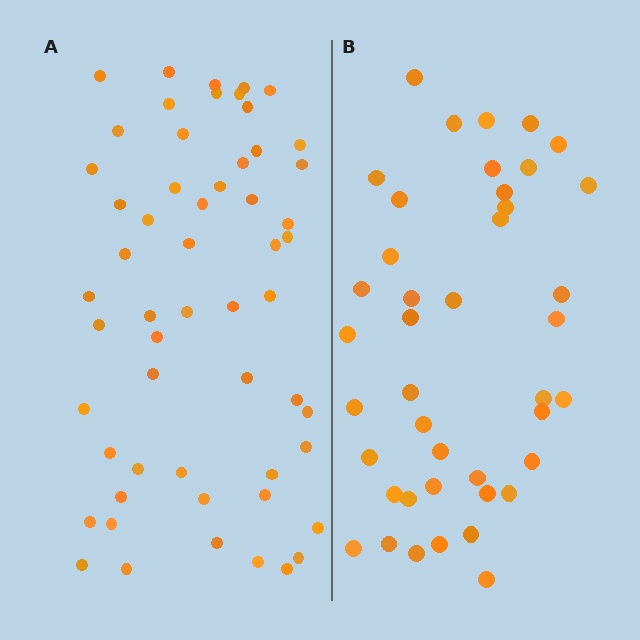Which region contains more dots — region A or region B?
Region A (the left region) has more dots.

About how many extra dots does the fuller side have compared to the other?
Region A has approximately 15 more dots than region B.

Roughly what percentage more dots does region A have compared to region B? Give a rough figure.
About 35% more.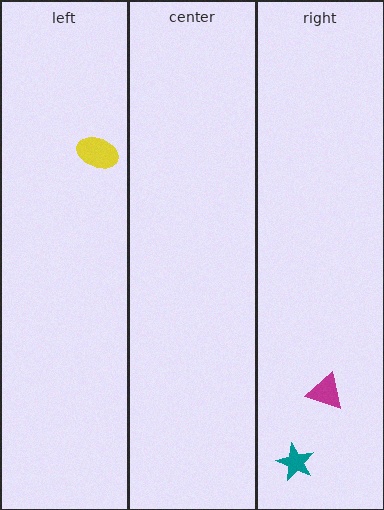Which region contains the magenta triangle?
The right region.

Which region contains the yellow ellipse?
The left region.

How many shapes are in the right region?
2.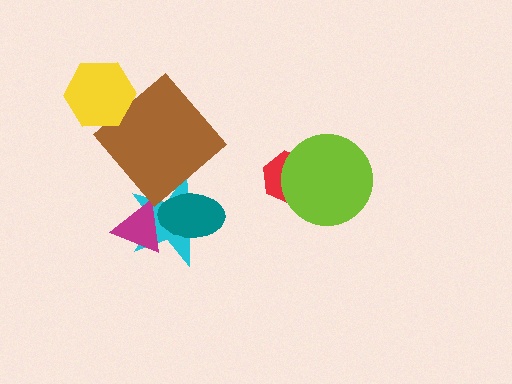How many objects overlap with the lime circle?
1 object overlaps with the lime circle.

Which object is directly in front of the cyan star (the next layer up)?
The teal ellipse is directly in front of the cyan star.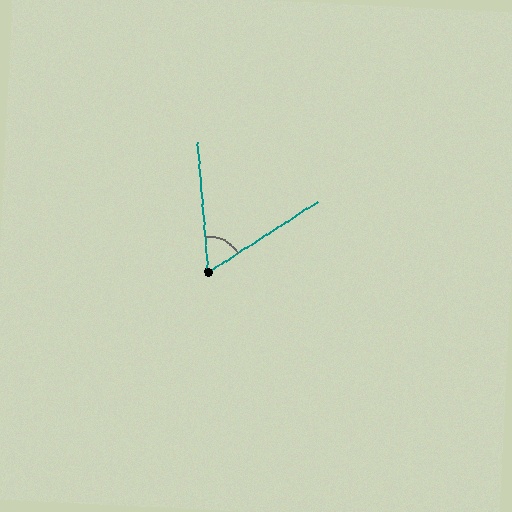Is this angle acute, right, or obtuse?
It is acute.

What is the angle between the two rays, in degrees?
Approximately 62 degrees.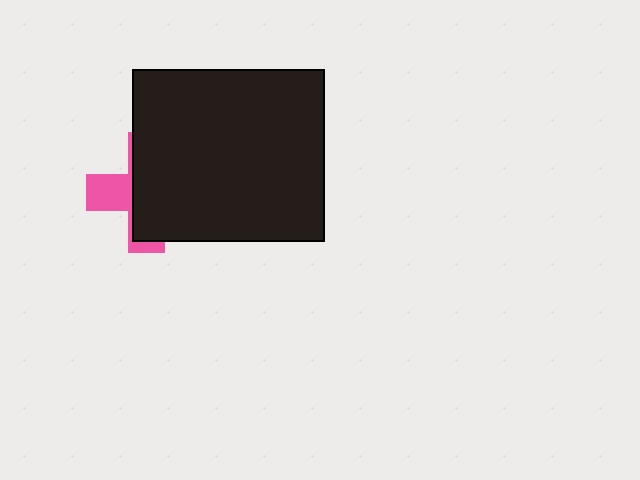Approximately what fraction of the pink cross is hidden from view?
Roughly 68% of the pink cross is hidden behind the black rectangle.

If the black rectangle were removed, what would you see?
You would see the complete pink cross.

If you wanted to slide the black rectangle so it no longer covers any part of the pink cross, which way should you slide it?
Slide it right — that is the most direct way to separate the two shapes.